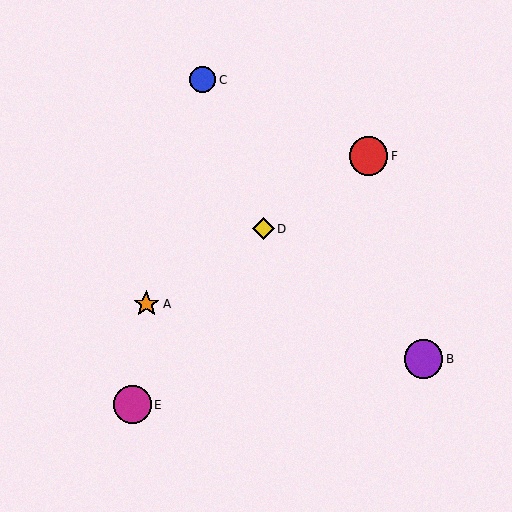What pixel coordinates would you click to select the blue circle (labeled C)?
Click at (203, 80) to select the blue circle C.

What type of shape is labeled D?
Shape D is a yellow diamond.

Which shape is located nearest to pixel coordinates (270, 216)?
The yellow diamond (labeled D) at (263, 229) is nearest to that location.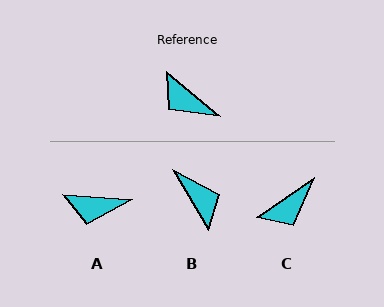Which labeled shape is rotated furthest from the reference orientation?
B, about 160 degrees away.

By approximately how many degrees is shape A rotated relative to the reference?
Approximately 36 degrees counter-clockwise.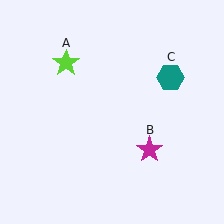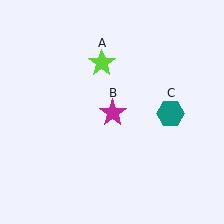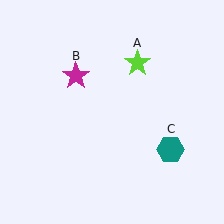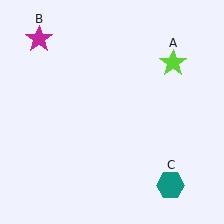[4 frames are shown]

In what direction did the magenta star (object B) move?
The magenta star (object B) moved up and to the left.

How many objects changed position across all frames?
3 objects changed position: lime star (object A), magenta star (object B), teal hexagon (object C).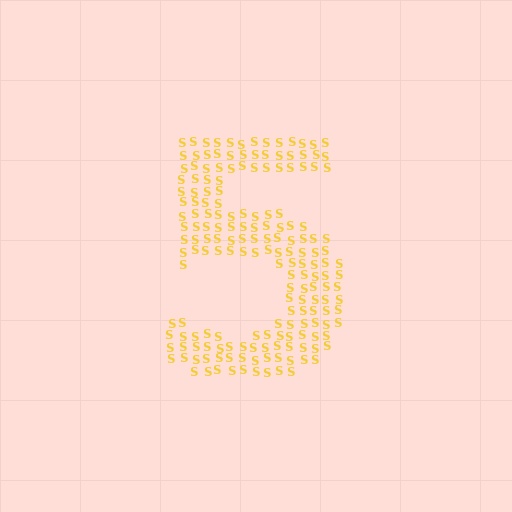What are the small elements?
The small elements are letter S's.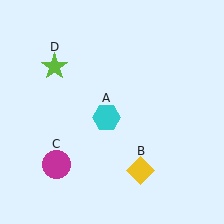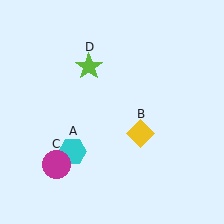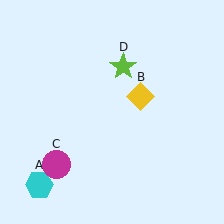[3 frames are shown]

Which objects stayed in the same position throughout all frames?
Magenta circle (object C) remained stationary.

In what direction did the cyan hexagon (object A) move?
The cyan hexagon (object A) moved down and to the left.